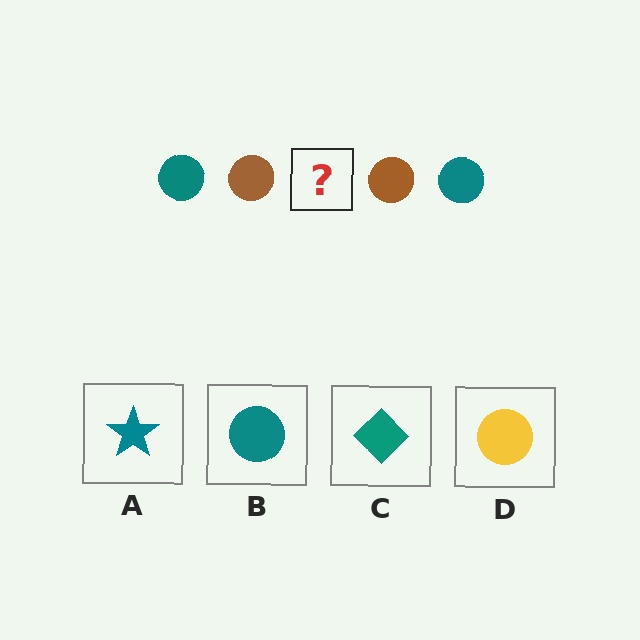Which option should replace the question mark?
Option B.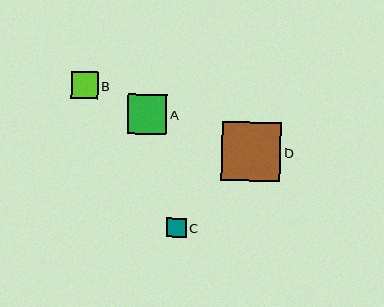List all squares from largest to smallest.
From largest to smallest: D, A, B, C.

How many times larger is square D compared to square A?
Square D is approximately 1.5 times the size of square A.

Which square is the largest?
Square D is the largest with a size of approximately 60 pixels.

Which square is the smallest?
Square C is the smallest with a size of approximately 19 pixels.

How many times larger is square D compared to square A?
Square D is approximately 1.5 times the size of square A.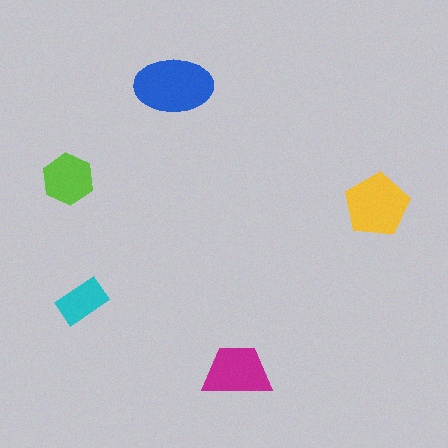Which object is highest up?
The blue ellipse is topmost.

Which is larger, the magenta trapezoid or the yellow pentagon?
The yellow pentagon.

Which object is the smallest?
The cyan rectangle.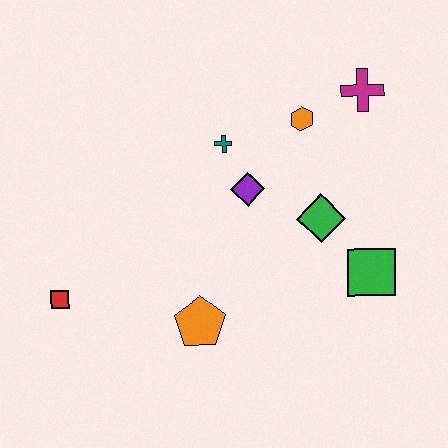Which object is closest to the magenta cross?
The orange hexagon is closest to the magenta cross.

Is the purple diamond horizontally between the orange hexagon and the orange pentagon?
Yes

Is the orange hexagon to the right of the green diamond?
No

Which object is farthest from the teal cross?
The red square is farthest from the teal cross.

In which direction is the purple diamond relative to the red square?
The purple diamond is to the right of the red square.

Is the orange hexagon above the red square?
Yes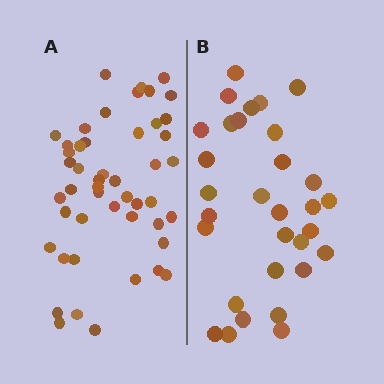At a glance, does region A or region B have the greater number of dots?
Region A (the left region) has more dots.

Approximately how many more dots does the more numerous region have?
Region A has approximately 15 more dots than region B.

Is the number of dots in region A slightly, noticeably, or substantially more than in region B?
Region A has substantially more. The ratio is roughly 1.5 to 1.